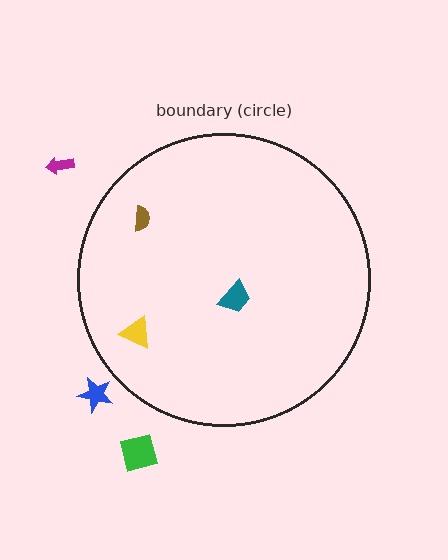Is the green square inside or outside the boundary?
Outside.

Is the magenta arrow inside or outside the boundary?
Outside.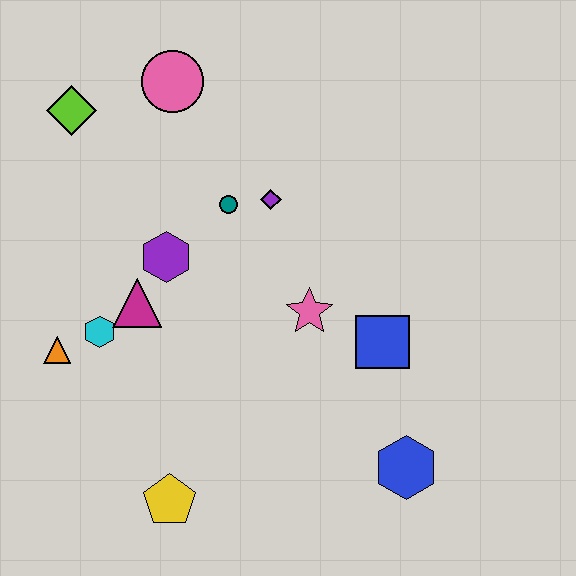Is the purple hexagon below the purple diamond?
Yes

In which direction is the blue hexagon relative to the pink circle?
The blue hexagon is below the pink circle.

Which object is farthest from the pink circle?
The blue hexagon is farthest from the pink circle.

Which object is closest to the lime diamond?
The pink circle is closest to the lime diamond.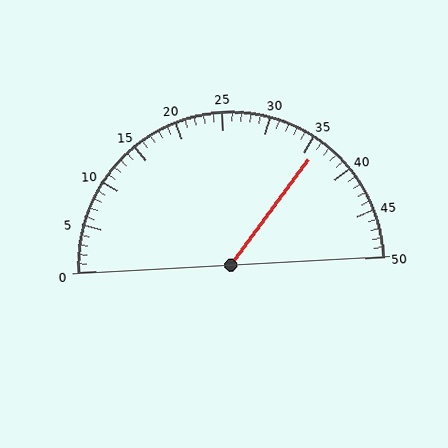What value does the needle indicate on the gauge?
The needle indicates approximately 36.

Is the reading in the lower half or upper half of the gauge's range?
The reading is in the upper half of the range (0 to 50).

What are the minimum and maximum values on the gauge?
The gauge ranges from 0 to 50.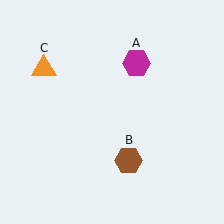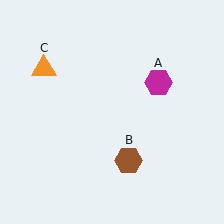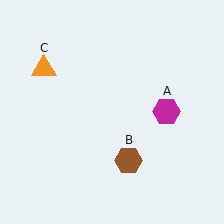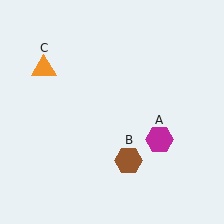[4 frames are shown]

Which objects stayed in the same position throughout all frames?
Brown hexagon (object B) and orange triangle (object C) remained stationary.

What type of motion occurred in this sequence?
The magenta hexagon (object A) rotated clockwise around the center of the scene.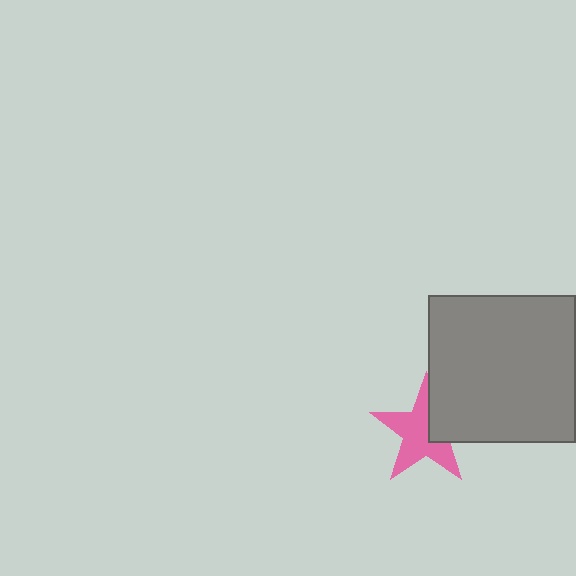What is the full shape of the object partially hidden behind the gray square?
The partially hidden object is a pink star.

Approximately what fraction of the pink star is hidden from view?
Roughly 33% of the pink star is hidden behind the gray square.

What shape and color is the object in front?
The object in front is a gray square.